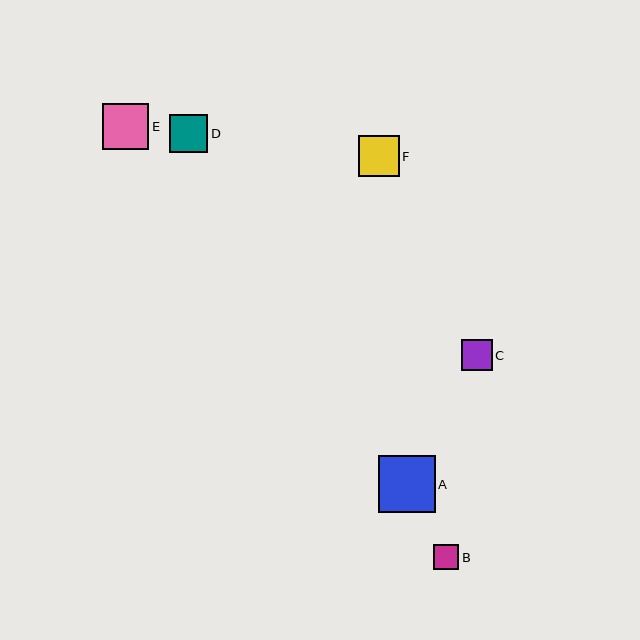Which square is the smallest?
Square B is the smallest with a size of approximately 25 pixels.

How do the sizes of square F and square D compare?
Square F and square D are approximately the same size.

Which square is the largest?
Square A is the largest with a size of approximately 57 pixels.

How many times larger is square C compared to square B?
Square C is approximately 1.2 times the size of square B.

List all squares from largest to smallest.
From largest to smallest: A, E, F, D, C, B.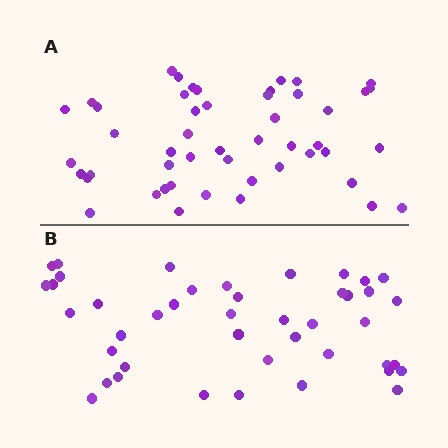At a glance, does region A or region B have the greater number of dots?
Region A (the top region) has more dots.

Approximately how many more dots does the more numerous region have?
Region A has about 6 more dots than region B.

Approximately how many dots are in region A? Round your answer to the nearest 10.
About 50 dots. (The exact count is 49, which rounds to 50.)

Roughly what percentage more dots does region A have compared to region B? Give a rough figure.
About 15% more.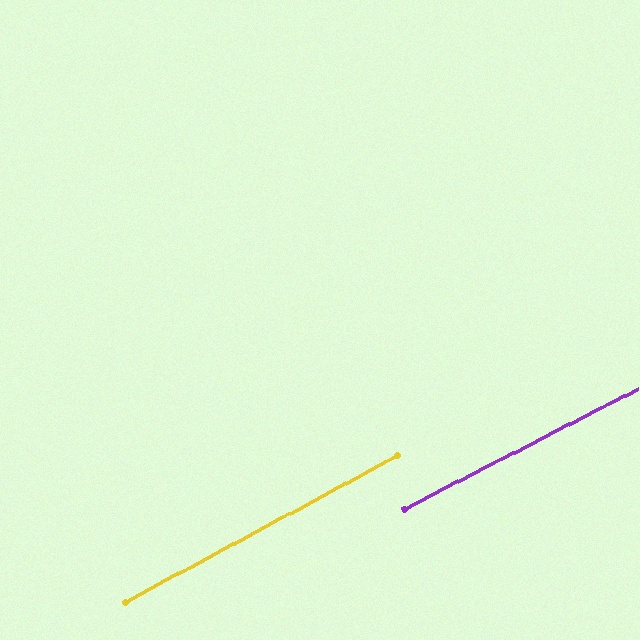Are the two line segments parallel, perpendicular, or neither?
Parallel — their directions differ by only 1.2°.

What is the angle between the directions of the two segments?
Approximately 1 degree.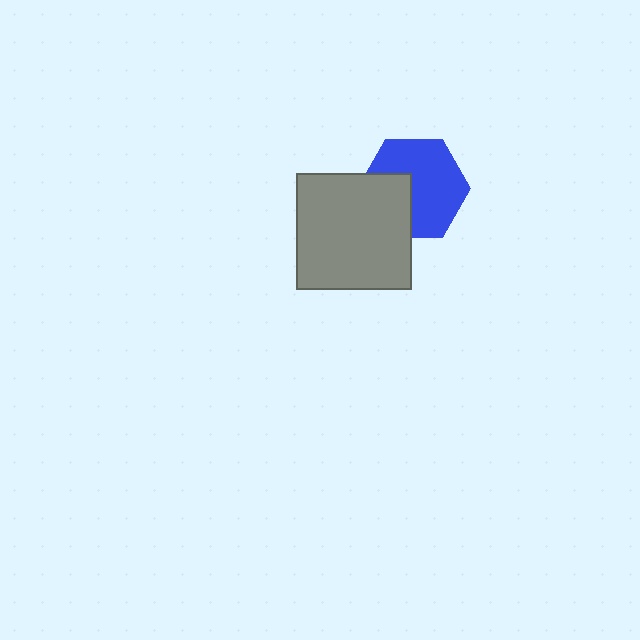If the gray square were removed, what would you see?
You would see the complete blue hexagon.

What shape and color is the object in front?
The object in front is a gray square.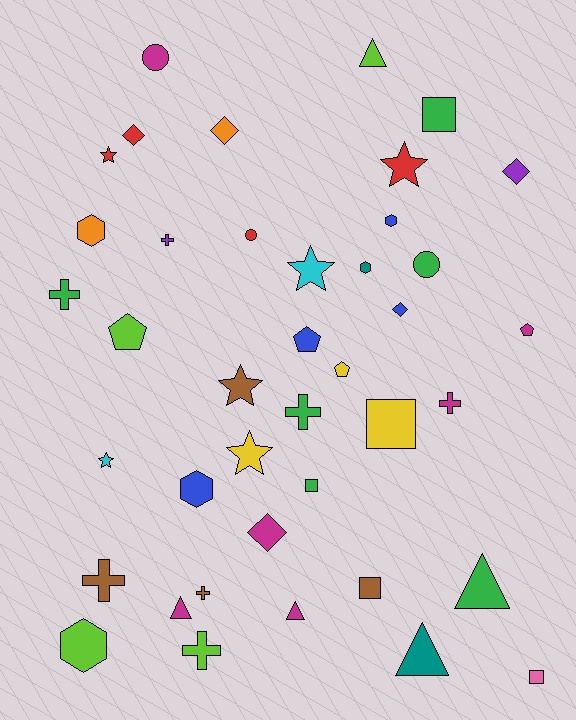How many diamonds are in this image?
There are 5 diamonds.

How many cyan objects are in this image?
There are 2 cyan objects.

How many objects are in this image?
There are 40 objects.